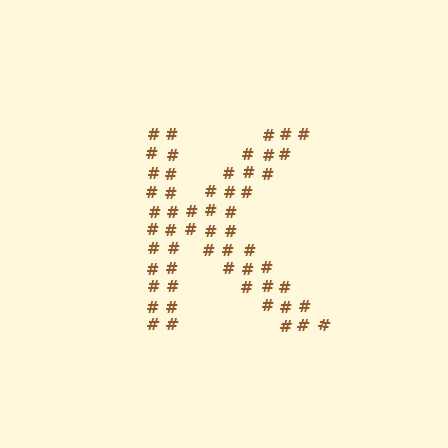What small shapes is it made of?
It is made of small hash symbols.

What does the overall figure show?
The overall figure shows the letter K.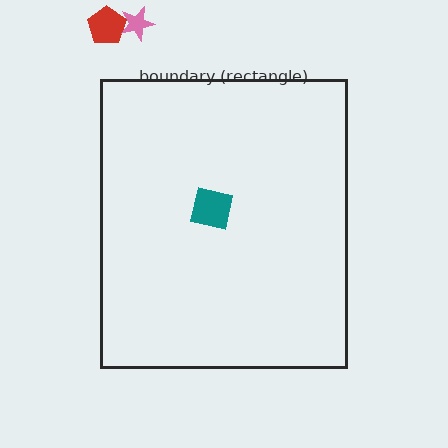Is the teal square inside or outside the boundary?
Inside.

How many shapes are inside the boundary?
1 inside, 2 outside.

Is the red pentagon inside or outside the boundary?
Outside.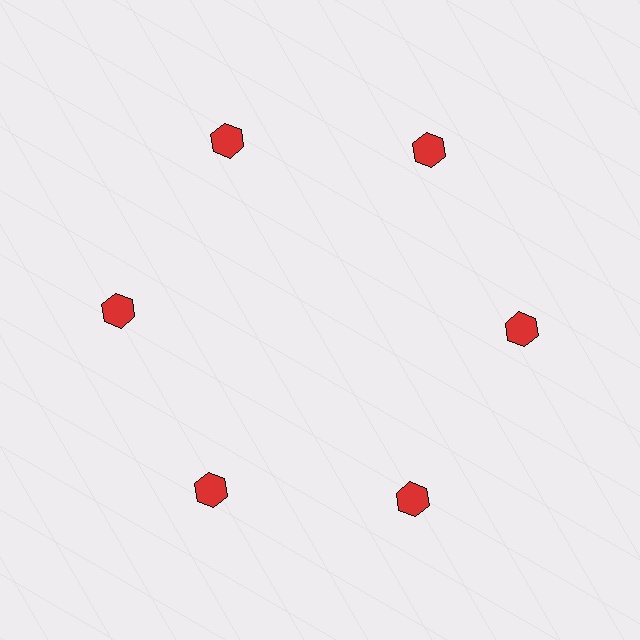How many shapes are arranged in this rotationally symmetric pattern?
There are 6 shapes, arranged in 6 groups of 1.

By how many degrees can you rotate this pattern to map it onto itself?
The pattern maps onto itself every 60 degrees of rotation.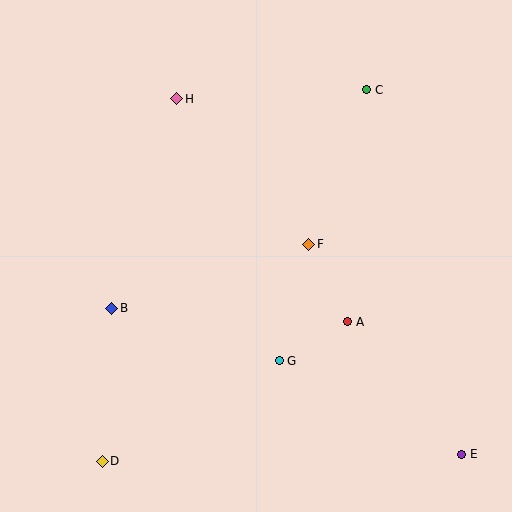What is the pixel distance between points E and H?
The distance between E and H is 456 pixels.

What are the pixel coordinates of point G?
Point G is at (279, 361).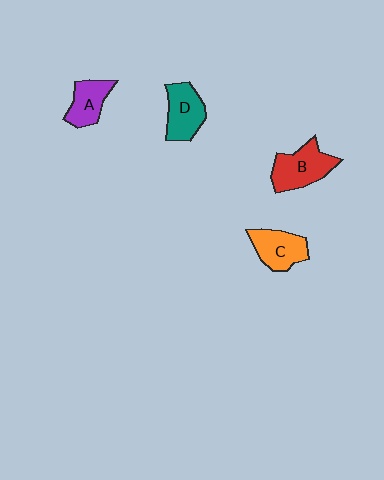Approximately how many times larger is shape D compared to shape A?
Approximately 1.2 times.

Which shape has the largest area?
Shape B (red).